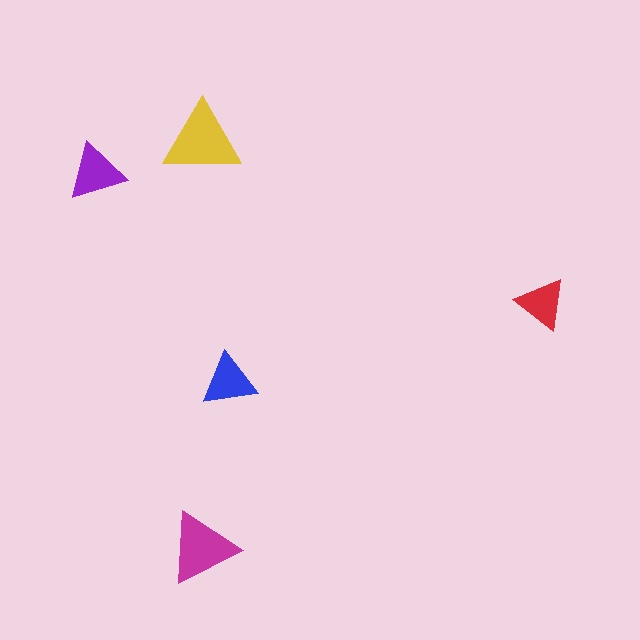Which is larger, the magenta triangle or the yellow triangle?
The yellow one.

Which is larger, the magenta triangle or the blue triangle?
The magenta one.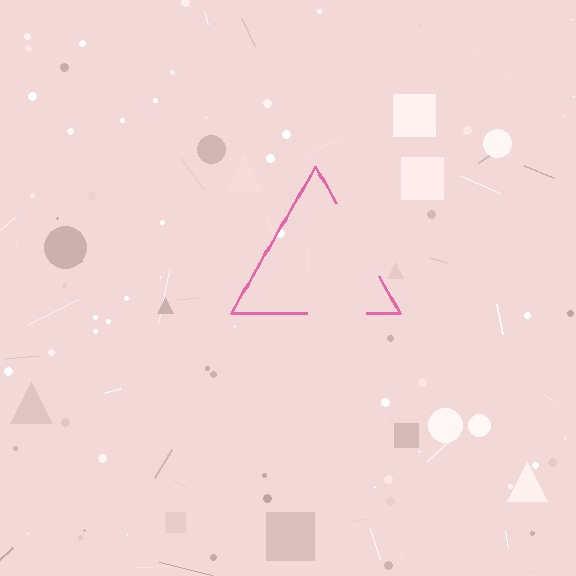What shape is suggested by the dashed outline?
The dashed outline suggests a triangle.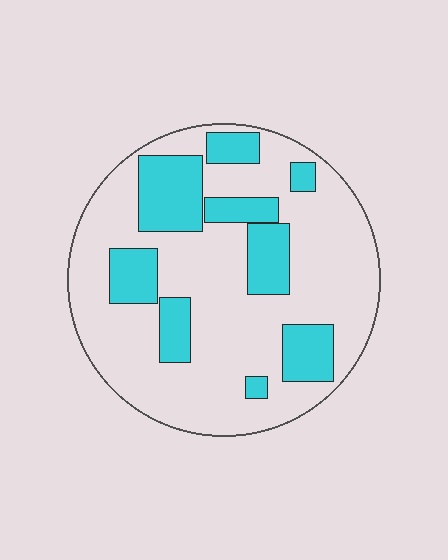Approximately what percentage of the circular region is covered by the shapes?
Approximately 25%.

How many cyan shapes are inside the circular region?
9.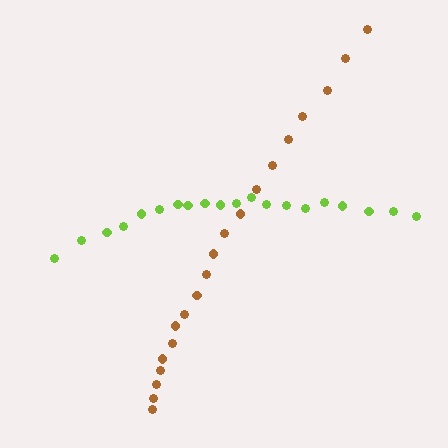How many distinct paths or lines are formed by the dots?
There are 2 distinct paths.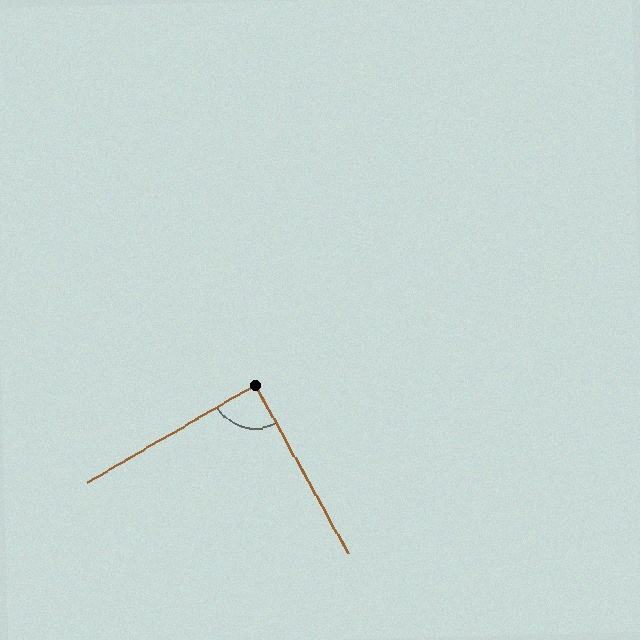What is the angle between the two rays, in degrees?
Approximately 89 degrees.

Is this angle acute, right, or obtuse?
It is approximately a right angle.